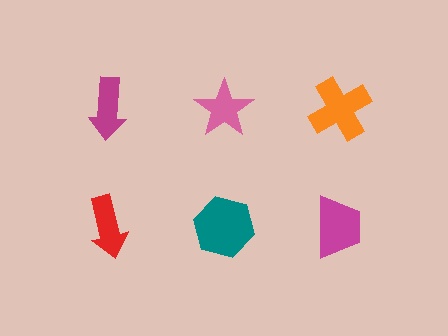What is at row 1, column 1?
A magenta arrow.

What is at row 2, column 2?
A teal hexagon.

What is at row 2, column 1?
A red arrow.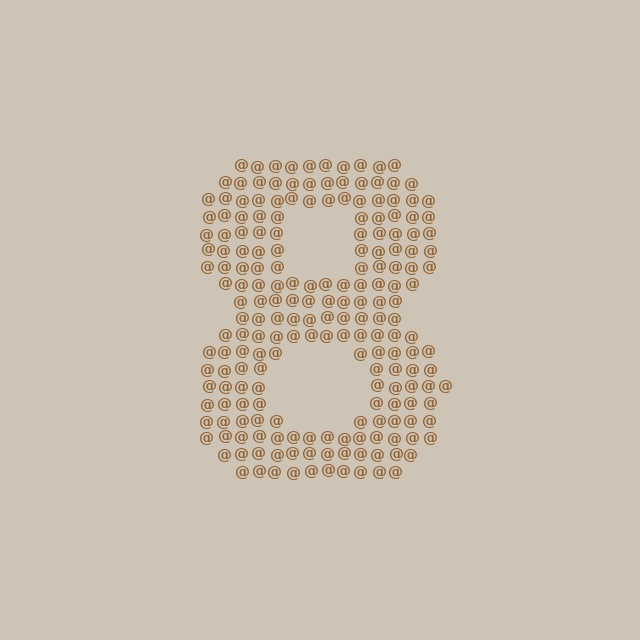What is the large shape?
The large shape is the digit 8.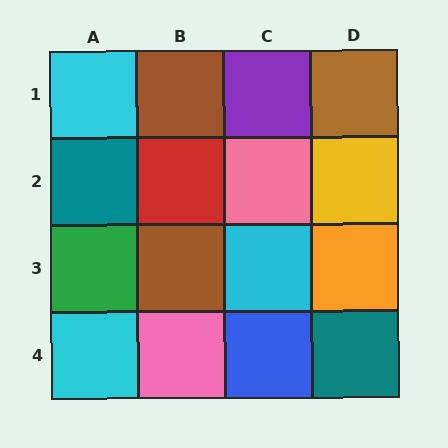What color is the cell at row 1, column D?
Brown.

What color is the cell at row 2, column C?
Pink.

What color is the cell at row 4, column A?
Cyan.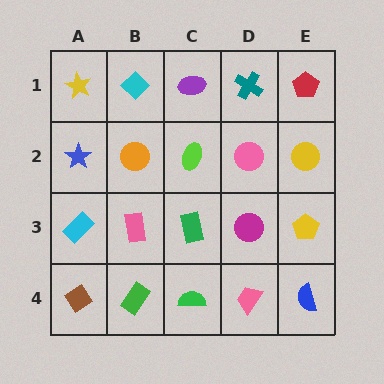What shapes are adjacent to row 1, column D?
A pink circle (row 2, column D), a purple ellipse (row 1, column C), a red pentagon (row 1, column E).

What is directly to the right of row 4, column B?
A green semicircle.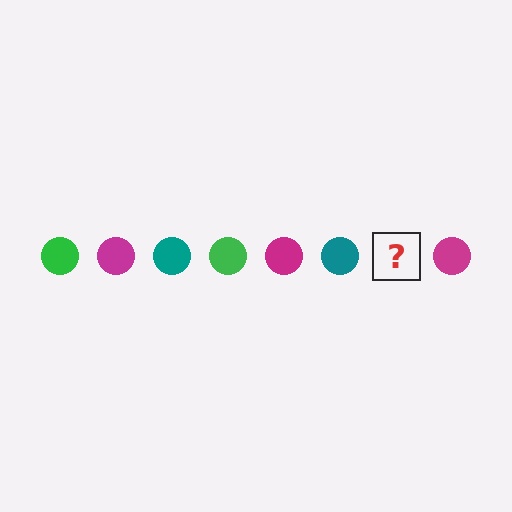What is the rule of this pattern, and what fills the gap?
The rule is that the pattern cycles through green, magenta, teal circles. The gap should be filled with a green circle.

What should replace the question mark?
The question mark should be replaced with a green circle.